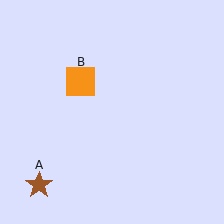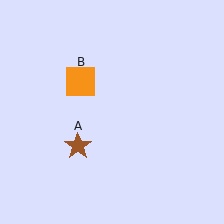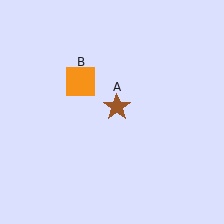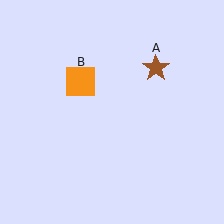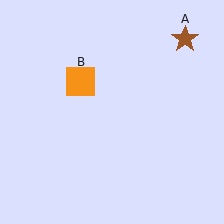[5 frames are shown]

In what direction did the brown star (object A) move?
The brown star (object A) moved up and to the right.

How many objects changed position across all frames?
1 object changed position: brown star (object A).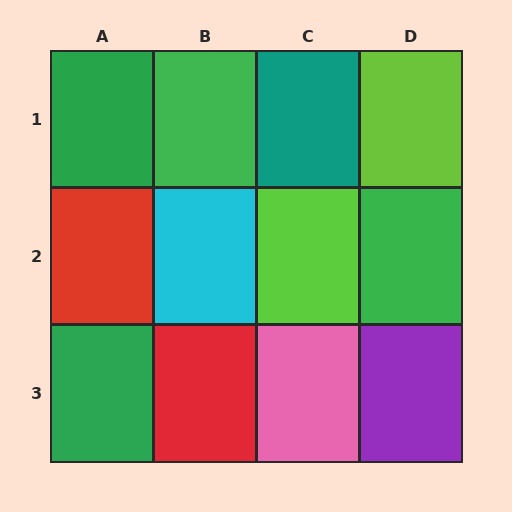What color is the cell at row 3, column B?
Red.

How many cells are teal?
1 cell is teal.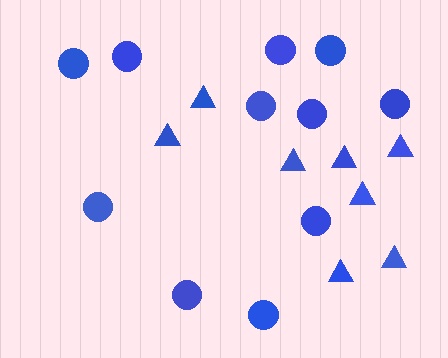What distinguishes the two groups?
There are 2 groups: one group of circles (11) and one group of triangles (8).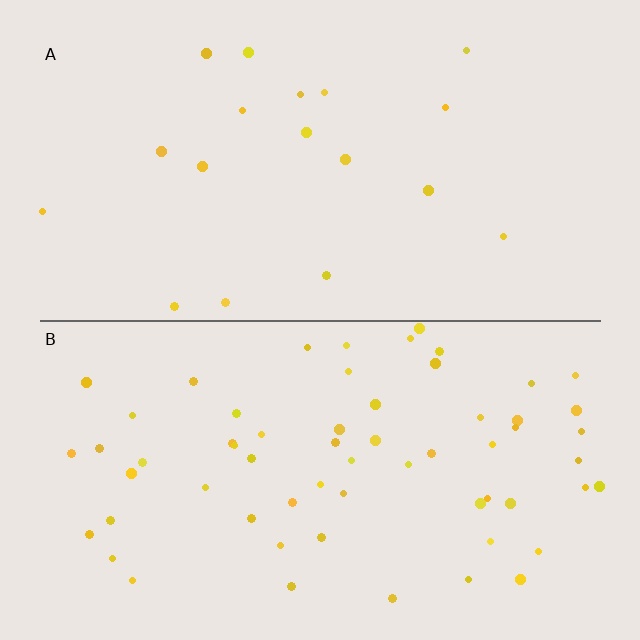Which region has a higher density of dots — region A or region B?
B (the bottom).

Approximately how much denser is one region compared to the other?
Approximately 3.4× — region B over region A.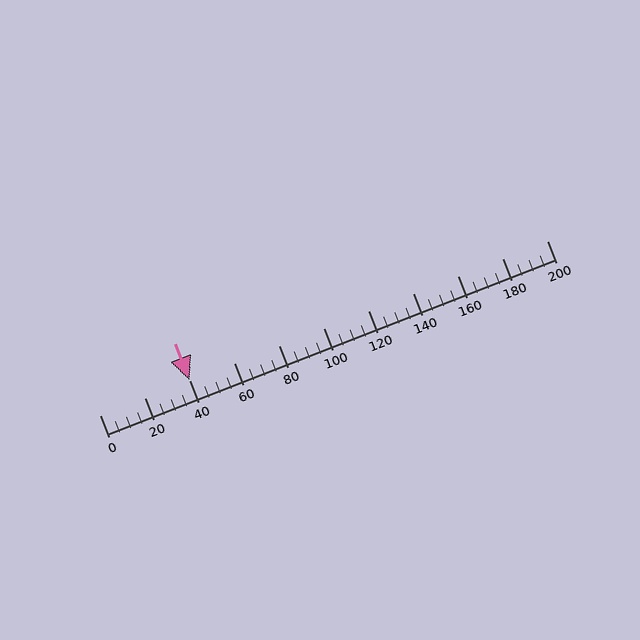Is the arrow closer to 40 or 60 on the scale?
The arrow is closer to 40.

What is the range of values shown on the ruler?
The ruler shows values from 0 to 200.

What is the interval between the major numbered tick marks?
The major tick marks are spaced 20 units apart.